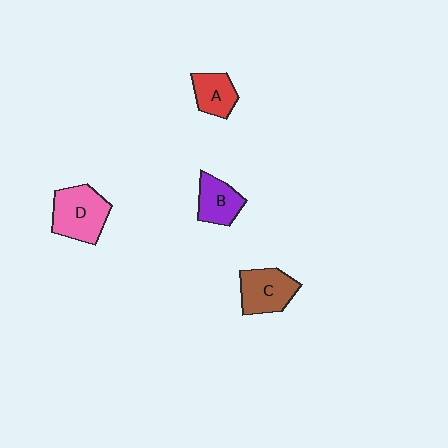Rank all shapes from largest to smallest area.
From largest to smallest: D (pink), C (brown), B (purple), A (red).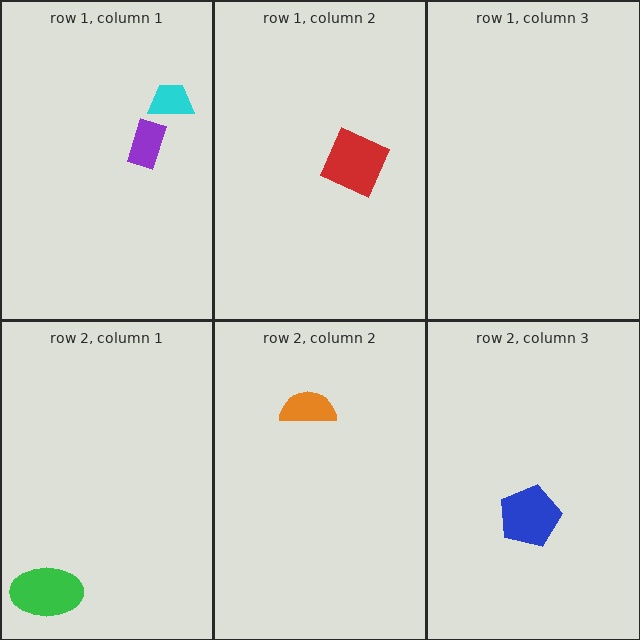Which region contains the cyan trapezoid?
The row 1, column 1 region.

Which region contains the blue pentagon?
The row 2, column 3 region.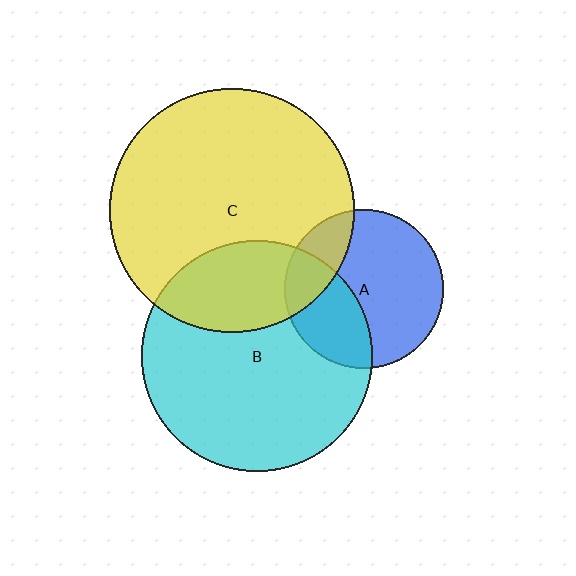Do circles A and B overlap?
Yes.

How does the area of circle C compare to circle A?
Approximately 2.4 times.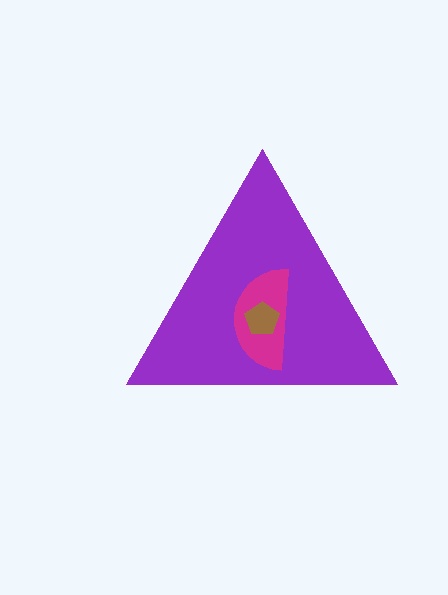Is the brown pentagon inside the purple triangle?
Yes.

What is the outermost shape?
The purple triangle.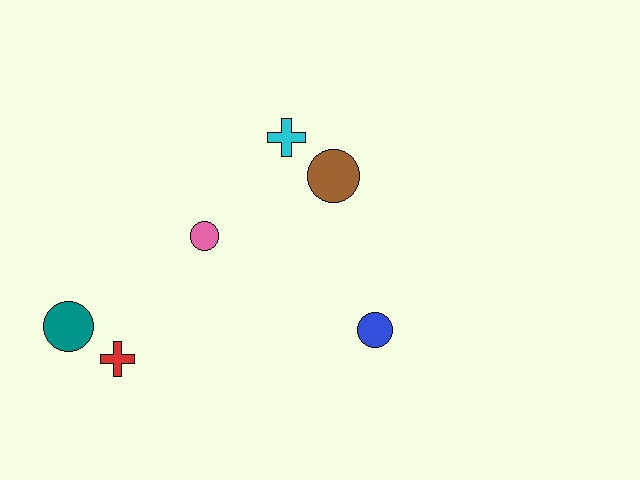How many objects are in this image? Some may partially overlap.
There are 6 objects.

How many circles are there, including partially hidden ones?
There are 4 circles.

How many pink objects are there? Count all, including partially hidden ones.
There is 1 pink object.